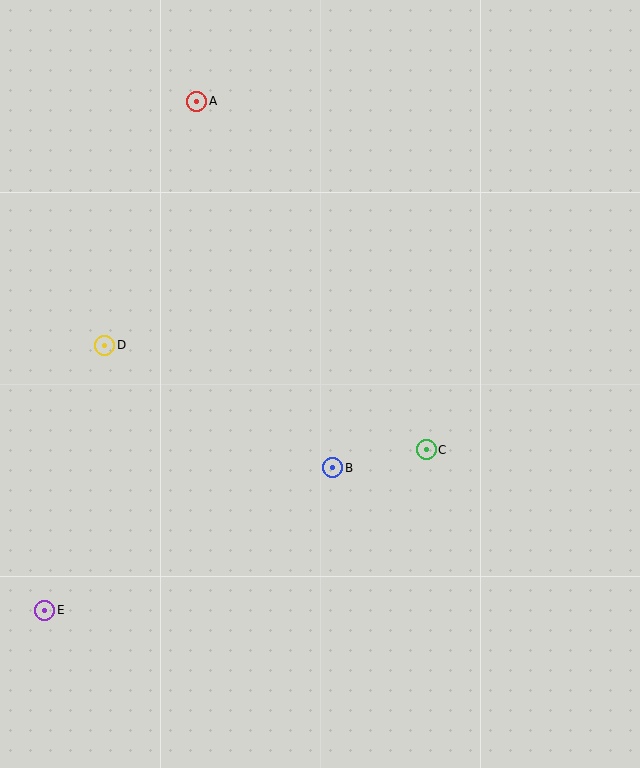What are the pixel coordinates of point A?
Point A is at (197, 101).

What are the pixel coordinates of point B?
Point B is at (333, 468).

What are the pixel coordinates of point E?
Point E is at (45, 610).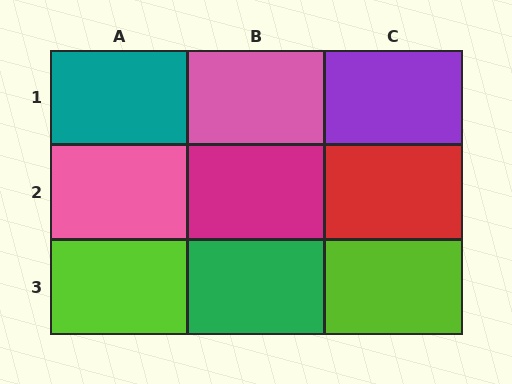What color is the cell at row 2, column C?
Red.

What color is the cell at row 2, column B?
Magenta.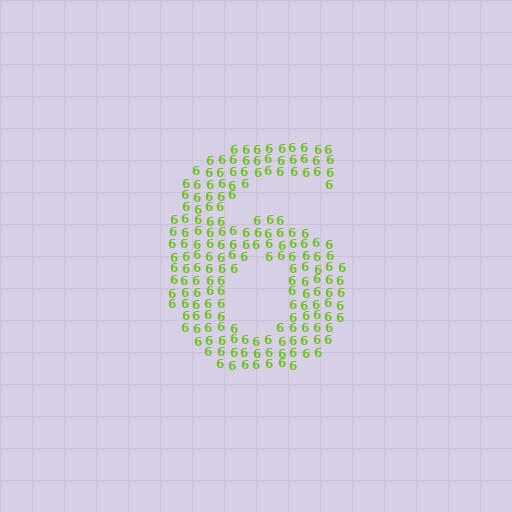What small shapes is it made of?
It is made of small digit 6's.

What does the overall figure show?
The overall figure shows the digit 6.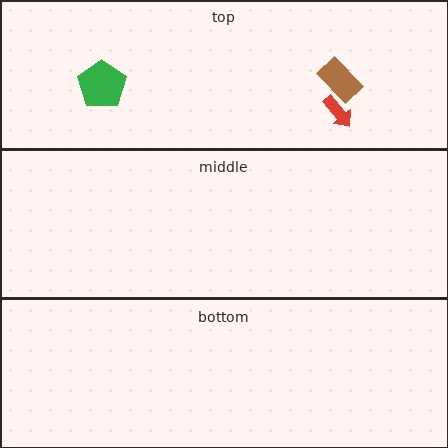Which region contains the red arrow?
The top region.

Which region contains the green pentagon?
The top region.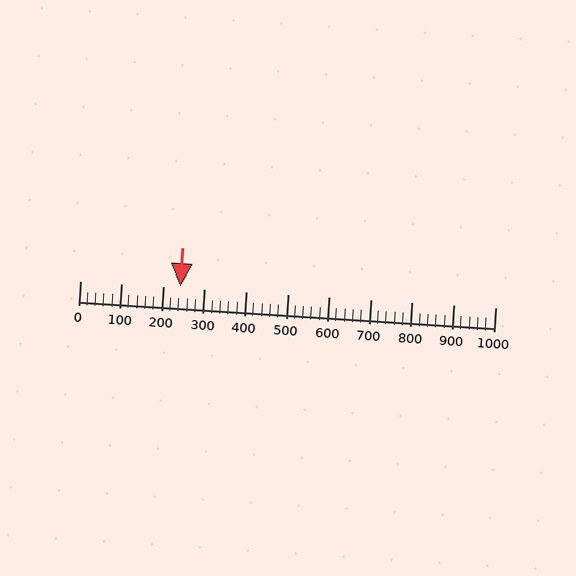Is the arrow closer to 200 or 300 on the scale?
The arrow is closer to 200.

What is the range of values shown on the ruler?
The ruler shows values from 0 to 1000.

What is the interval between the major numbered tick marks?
The major tick marks are spaced 100 units apart.